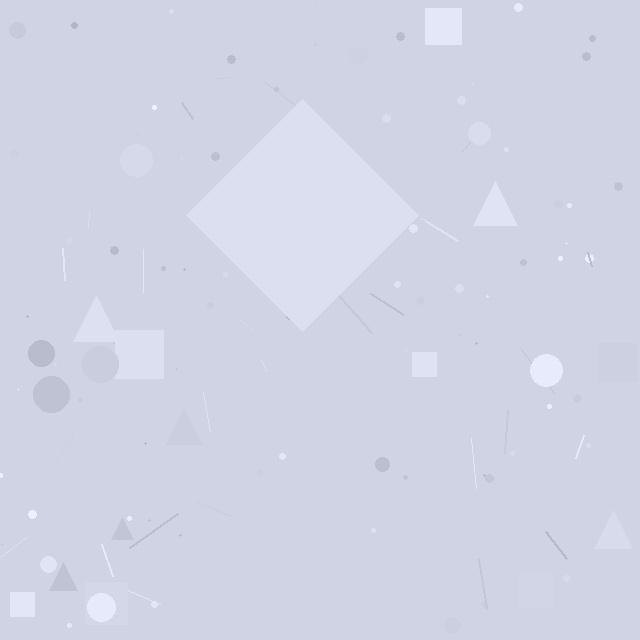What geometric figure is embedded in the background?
A diamond is embedded in the background.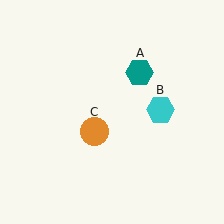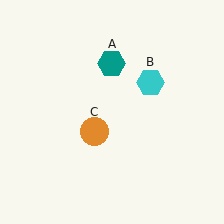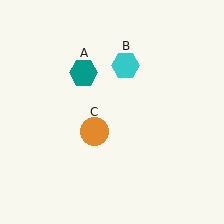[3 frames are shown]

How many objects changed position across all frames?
2 objects changed position: teal hexagon (object A), cyan hexagon (object B).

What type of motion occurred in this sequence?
The teal hexagon (object A), cyan hexagon (object B) rotated counterclockwise around the center of the scene.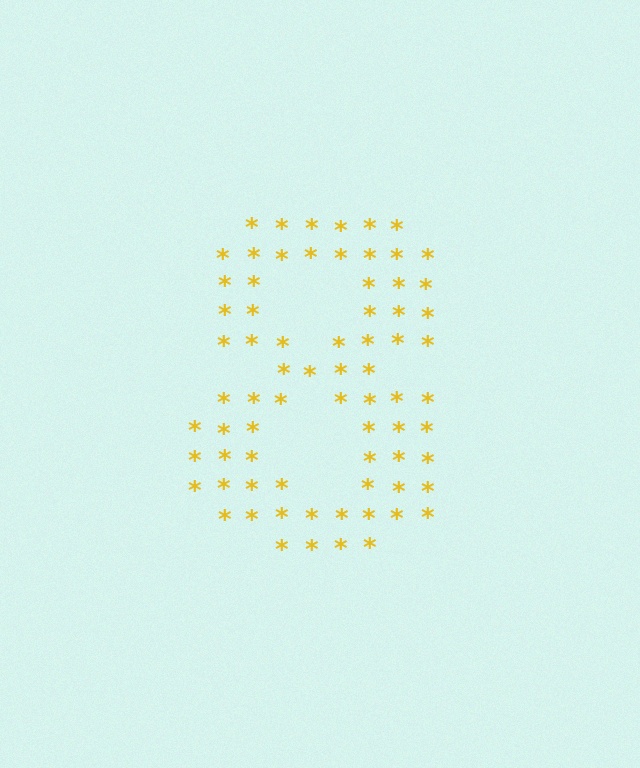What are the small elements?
The small elements are asterisks.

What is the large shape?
The large shape is the digit 8.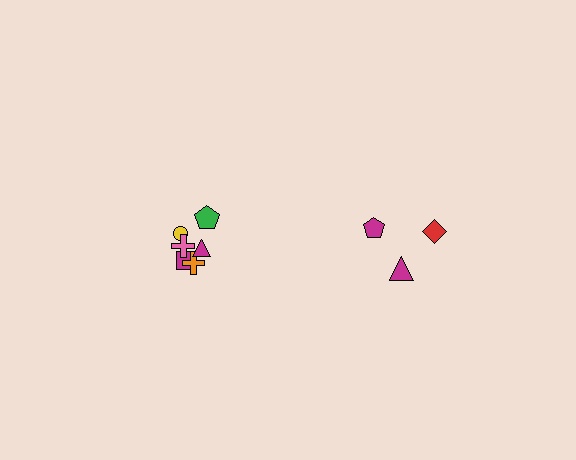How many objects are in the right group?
There are 3 objects.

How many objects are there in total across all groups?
There are 9 objects.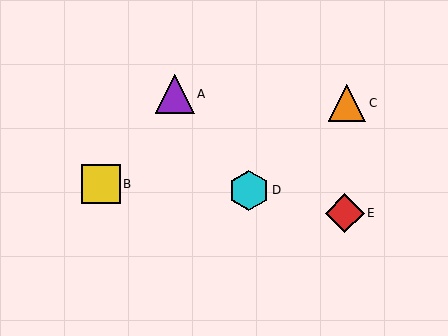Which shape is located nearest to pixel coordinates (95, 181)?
The yellow square (labeled B) at (101, 184) is nearest to that location.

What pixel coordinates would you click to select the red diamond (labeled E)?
Click at (345, 213) to select the red diamond E.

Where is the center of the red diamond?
The center of the red diamond is at (345, 213).